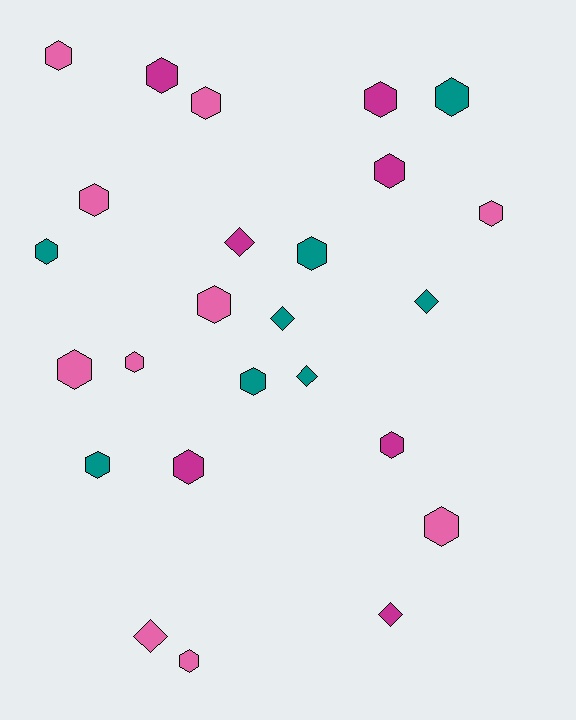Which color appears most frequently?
Pink, with 10 objects.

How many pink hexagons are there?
There are 9 pink hexagons.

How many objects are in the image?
There are 25 objects.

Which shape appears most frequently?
Hexagon, with 19 objects.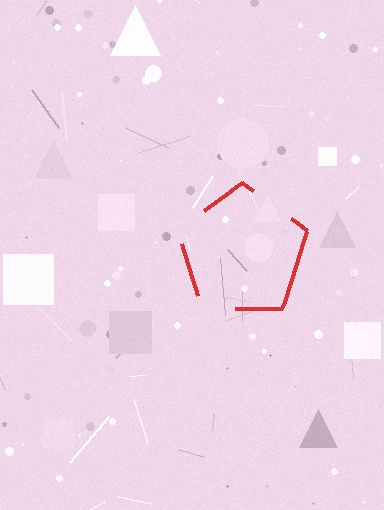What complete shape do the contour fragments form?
The contour fragments form a pentagon.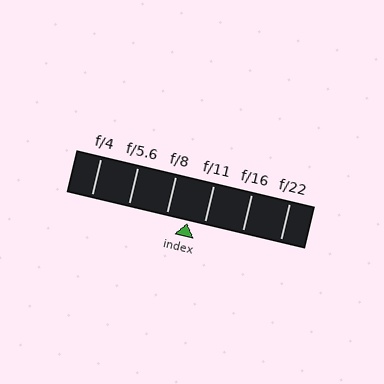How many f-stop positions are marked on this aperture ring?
There are 6 f-stop positions marked.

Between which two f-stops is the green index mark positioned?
The index mark is between f/8 and f/11.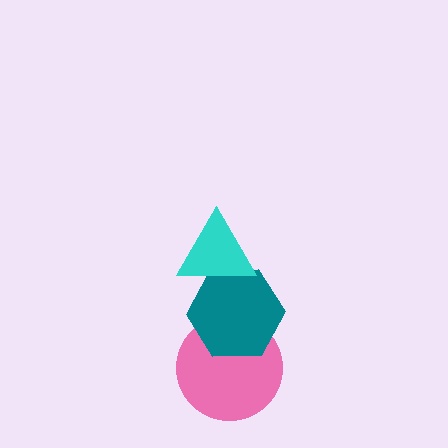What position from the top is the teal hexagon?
The teal hexagon is 2nd from the top.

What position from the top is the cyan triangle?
The cyan triangle is 1st from the top.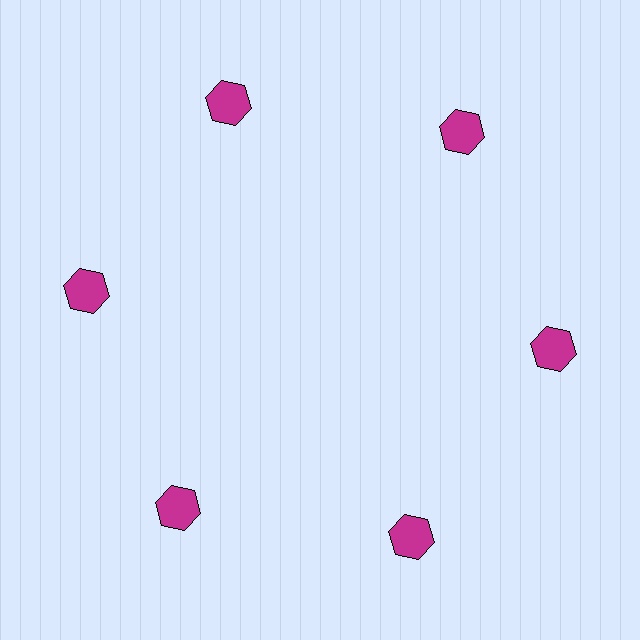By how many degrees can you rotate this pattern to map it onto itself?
The pattern maps onto itself every 60 degrees of rotation.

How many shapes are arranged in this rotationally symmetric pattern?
There are 6 shapes, arranged in 6 groups of 1.